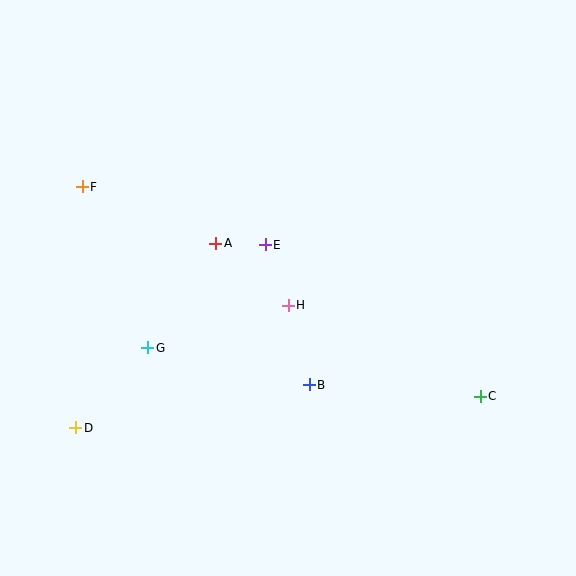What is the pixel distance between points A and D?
The distance between A and D is 232 pixels.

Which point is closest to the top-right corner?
Point E is closest to the top-right corner.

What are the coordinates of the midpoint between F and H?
The midpoint between F and H is at (185, 246).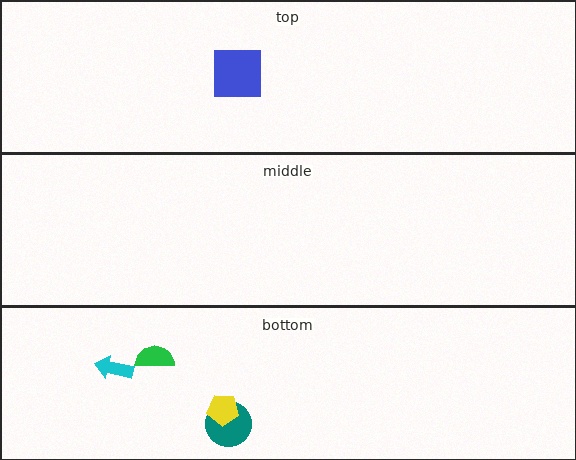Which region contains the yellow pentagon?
The bottom region.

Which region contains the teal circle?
The bottom region.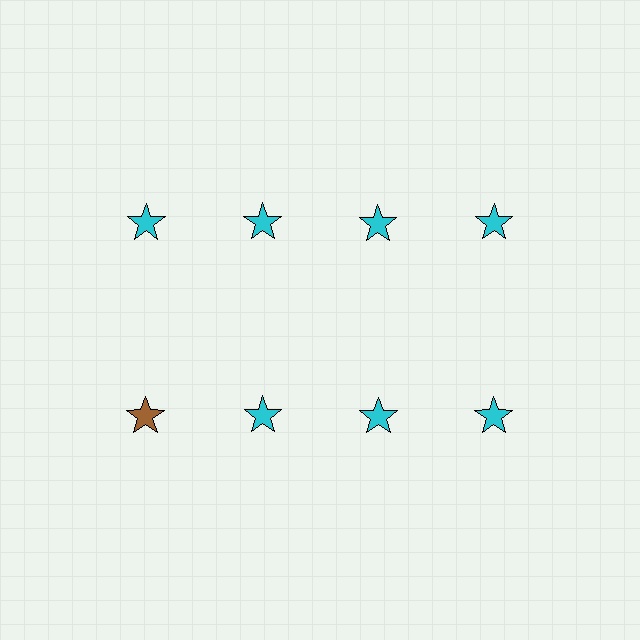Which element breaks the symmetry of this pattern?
The brown star in the second row, leftmost column breaks the symmetry. All other shapes are cyan stars.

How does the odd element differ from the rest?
It has a different color: brown instead of cyan.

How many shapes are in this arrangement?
There are 8 shapes arranged in a grid pattern.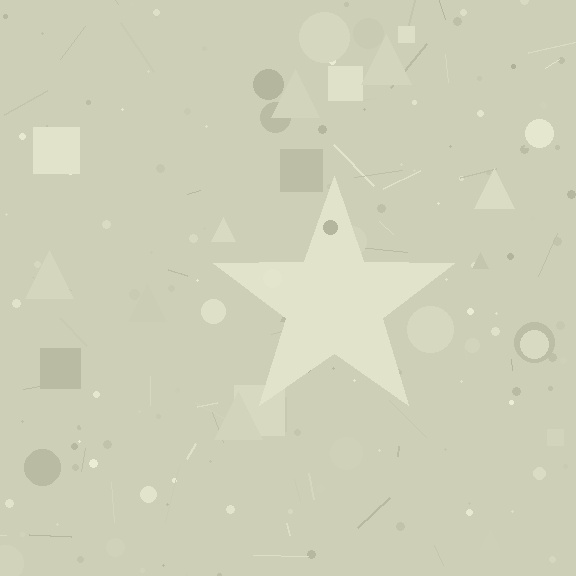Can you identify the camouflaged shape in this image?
The camouflaged shape is a star.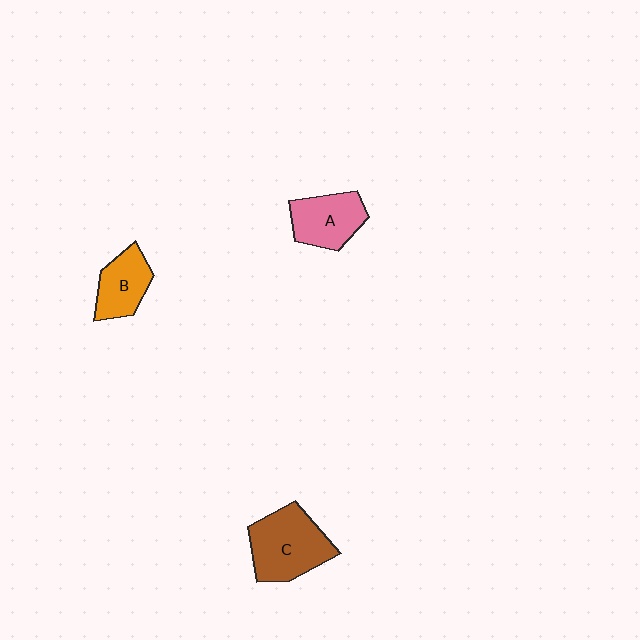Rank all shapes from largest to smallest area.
From largest to smallest: C (brown), A (pink), B (orange).